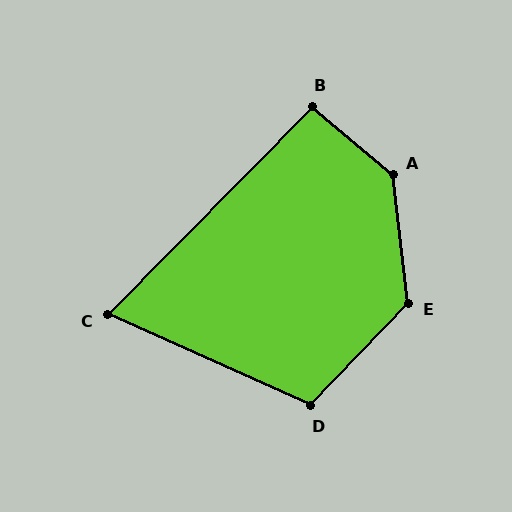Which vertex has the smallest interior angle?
C, at approximately 70 degrees.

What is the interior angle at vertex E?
Approximately 130 degrees (obtuse).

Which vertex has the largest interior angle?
A, at approximately 137 degrees.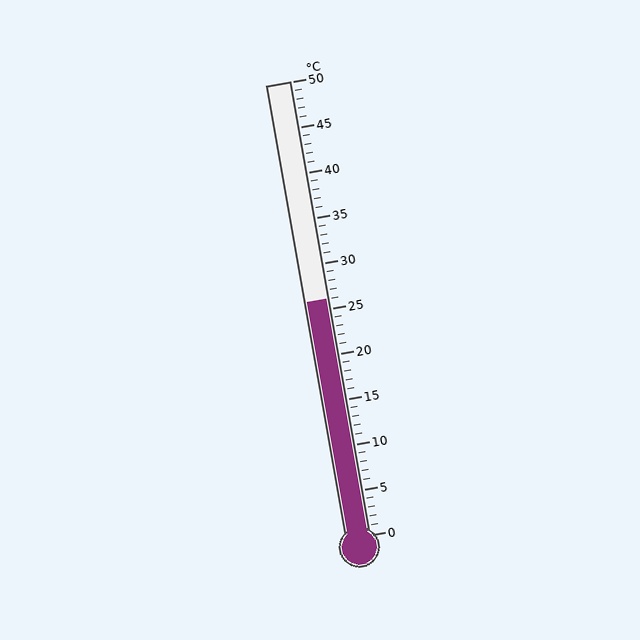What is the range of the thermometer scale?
The thermometer scale ranges from 0°C to 50°C.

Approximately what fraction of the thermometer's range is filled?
The thermometer is filled to approximately 50% of its range.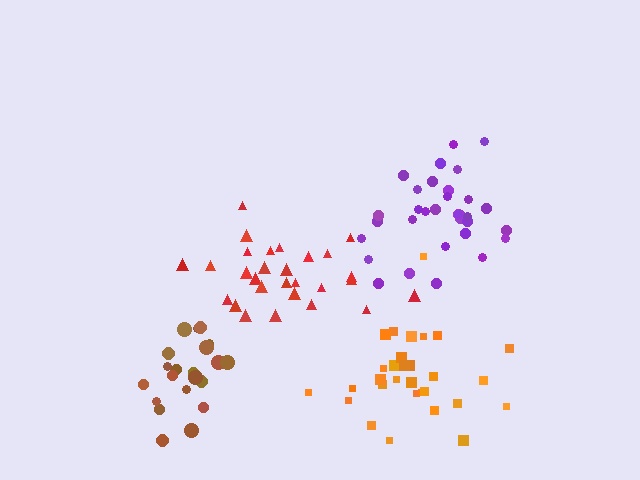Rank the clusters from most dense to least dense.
brown, orange, purple, red.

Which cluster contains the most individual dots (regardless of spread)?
Purple (34).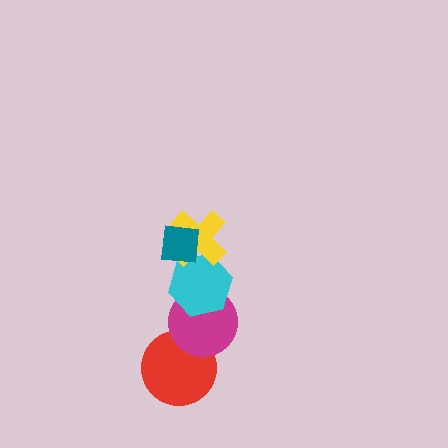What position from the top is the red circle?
The red circle is 5th from the top.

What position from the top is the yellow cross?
The yellow cross is 2nd from the top.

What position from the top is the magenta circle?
The magenta circle is 4th from the top.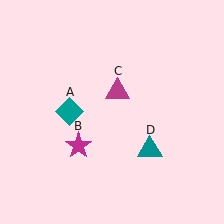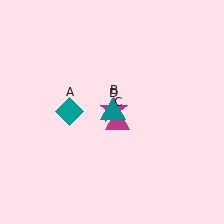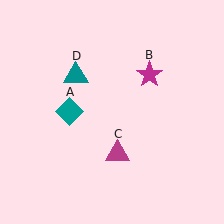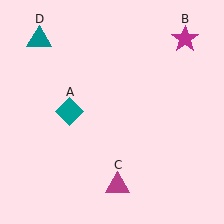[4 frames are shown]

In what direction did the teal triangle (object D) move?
The teal triangle (object D) moved up and to the left.